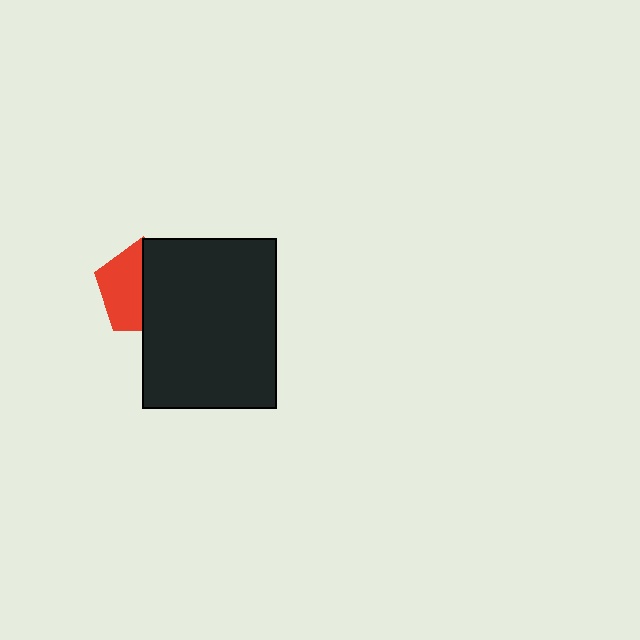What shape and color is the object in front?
The object in front is a black rectangle.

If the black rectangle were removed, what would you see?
You would see the complete red pentagon.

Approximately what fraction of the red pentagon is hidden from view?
Roughly 53% of the red pentagon is hidden behind the black rectangle.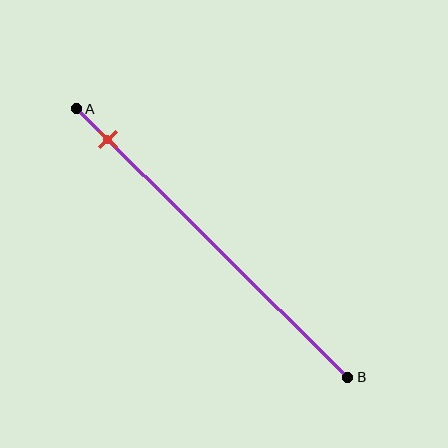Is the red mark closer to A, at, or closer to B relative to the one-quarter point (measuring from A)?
The red mark is closer to point A than the one-quarter point of segment AB.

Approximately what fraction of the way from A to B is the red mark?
The red mark is approximately 10% of the way from A to B.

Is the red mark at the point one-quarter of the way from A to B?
No, the mark is at about 10% from A, not at the 25% one-quarter point.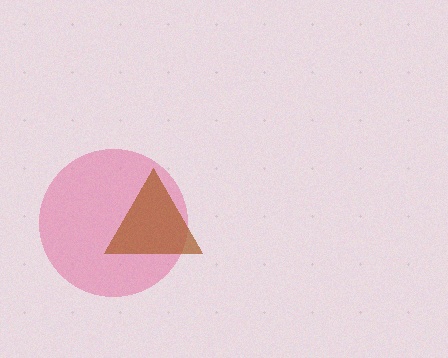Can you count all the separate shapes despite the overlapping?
Yes, there are 2 separate shapes.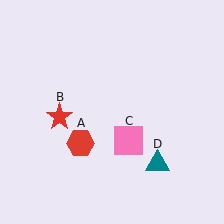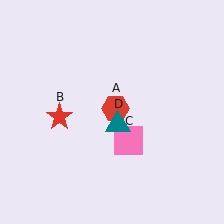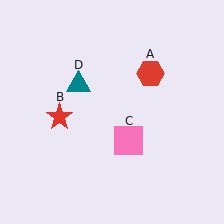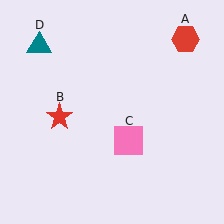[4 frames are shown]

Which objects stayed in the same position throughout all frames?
Red star (object B) and pink square (object C) remained stationary.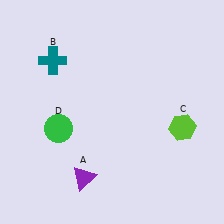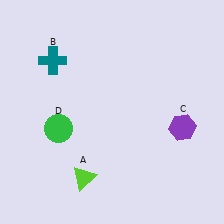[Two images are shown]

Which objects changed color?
A changed from purple to lime. C changed from lime to purple.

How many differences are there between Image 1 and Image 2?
There are 2 differences between the two images.